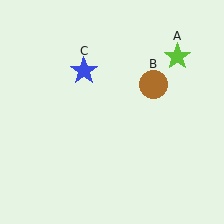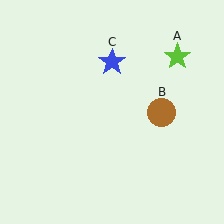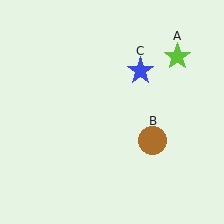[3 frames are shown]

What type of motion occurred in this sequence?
The brown circle (object B), blue star (object C) rotated clockwise around the center of the scene.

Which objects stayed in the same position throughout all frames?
Lime star (object A) remained stationary.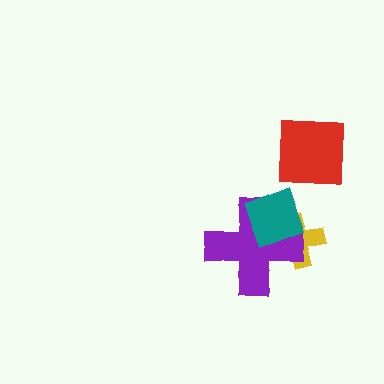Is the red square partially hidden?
No, no other shape covers it.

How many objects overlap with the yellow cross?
2 objects overlap with the yellow cross.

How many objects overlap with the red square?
0 objects overlap with the red square.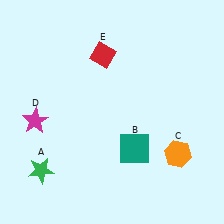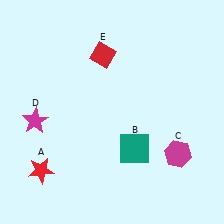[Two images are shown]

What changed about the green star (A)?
In Image 1, A is green. In Image 2, it changed to red.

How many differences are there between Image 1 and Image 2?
There are 2 differences between the two images.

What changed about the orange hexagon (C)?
In Image 1, C is orange. In Image 2, it changed to magenta.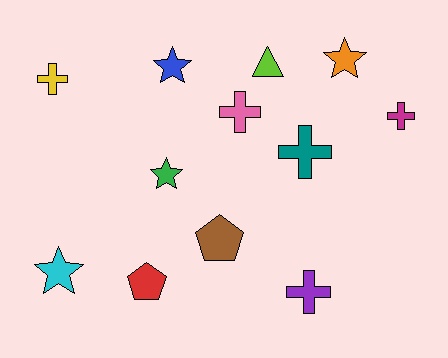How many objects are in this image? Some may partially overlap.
There are 12 objects.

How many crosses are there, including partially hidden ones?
There are 5 crosses.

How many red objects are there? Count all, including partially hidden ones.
There is 1 red object.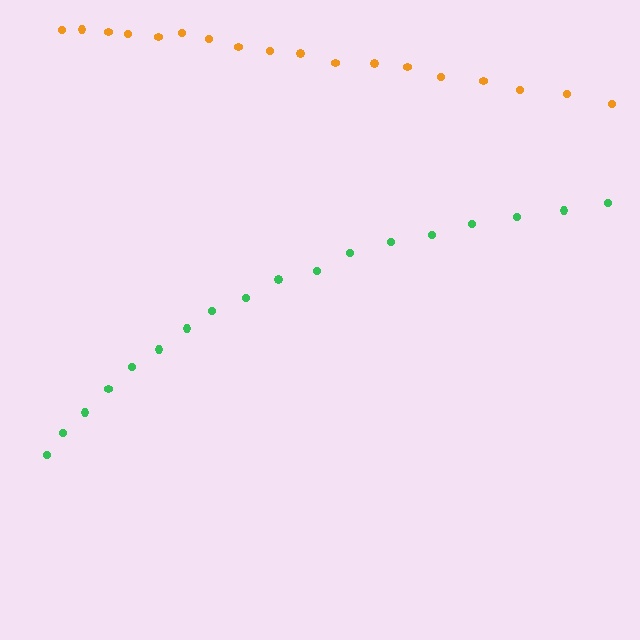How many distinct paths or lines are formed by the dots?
There are 2 distinct paths.